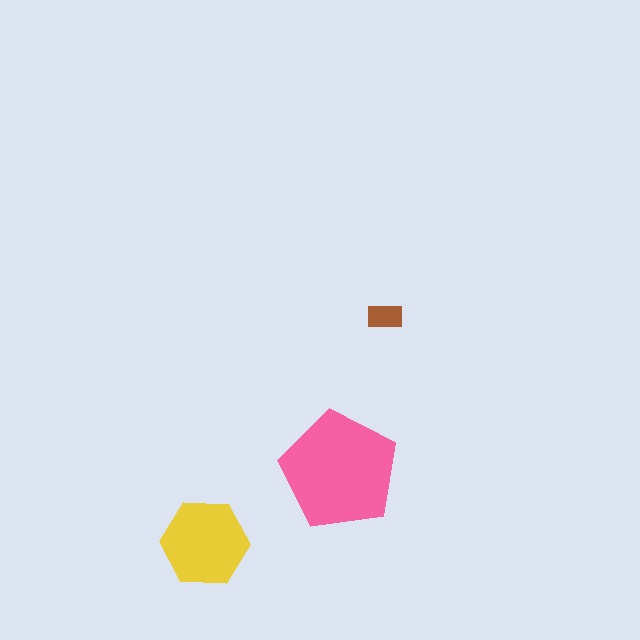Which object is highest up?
The brown rectangle is topmost.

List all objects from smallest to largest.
The brown rectangle, the yellow hexagon, the pink pentagon.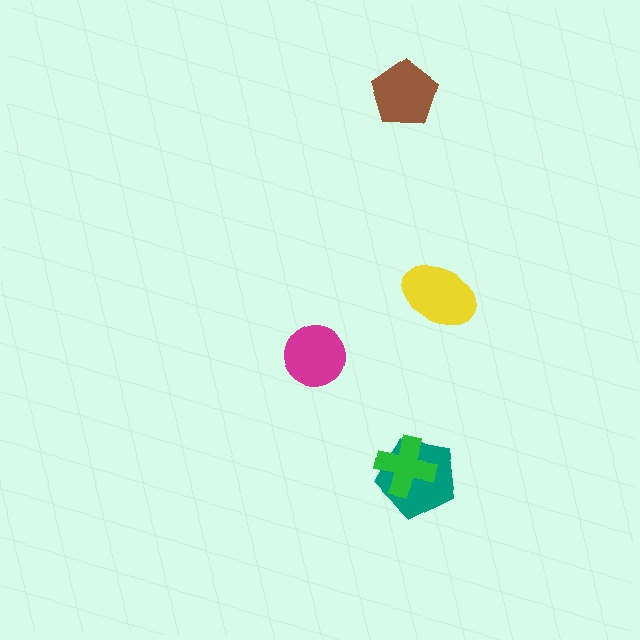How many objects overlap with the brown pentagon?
0 objects overlap with the brown pentagon.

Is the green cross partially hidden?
No, no other shape covers it.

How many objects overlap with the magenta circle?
0 objects overlap with the magenta circle.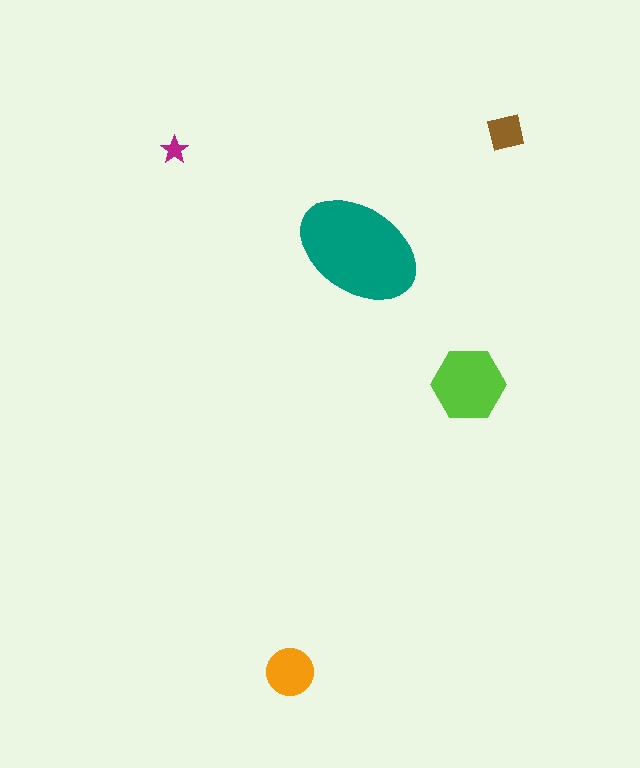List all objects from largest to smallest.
The teal ellipse, the lime hexagon, the orange circle, the brown square, the magenta star.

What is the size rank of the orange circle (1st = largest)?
3rd.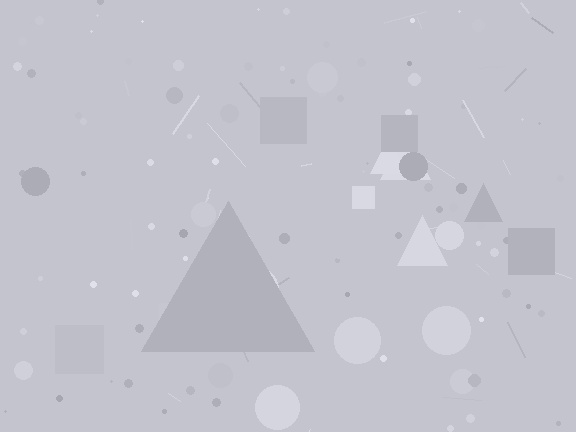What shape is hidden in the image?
A triangle is hidden in the image.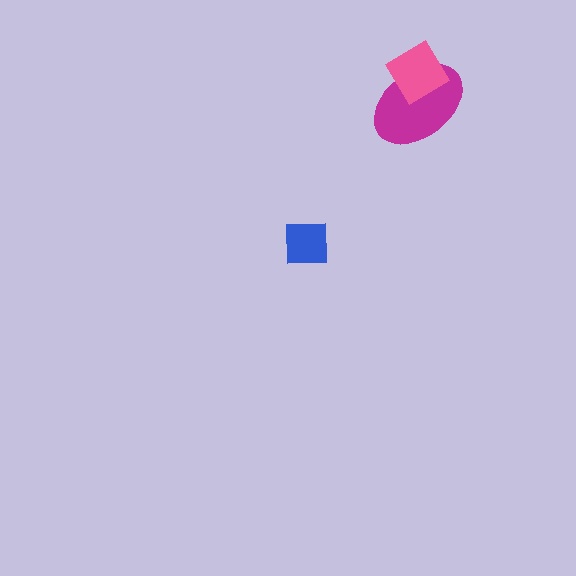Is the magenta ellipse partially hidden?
Yes, it is partially covered by another shape.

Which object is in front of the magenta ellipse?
The pink diamond is in front of the magenta ellipse.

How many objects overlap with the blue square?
0 objects overlap with the blue square.